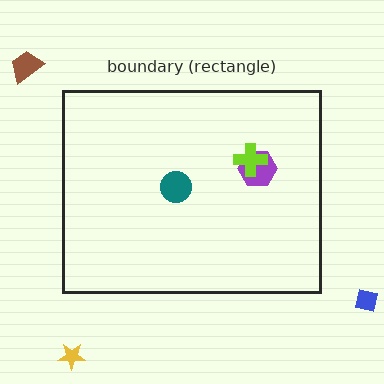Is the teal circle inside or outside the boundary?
Inside.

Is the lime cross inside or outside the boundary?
Inside.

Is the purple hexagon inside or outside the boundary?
Inside.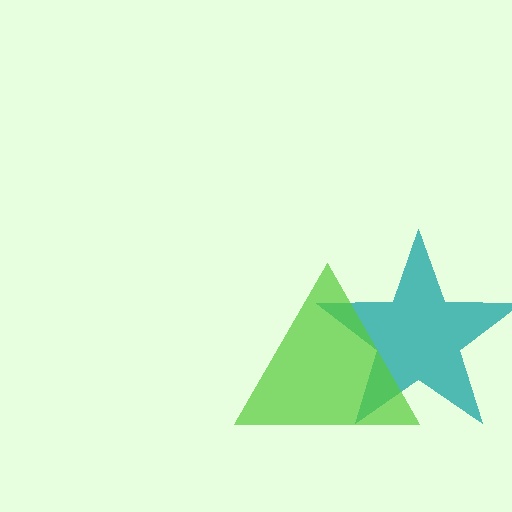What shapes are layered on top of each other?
The layered shapes are: a teal star, a lime triangle.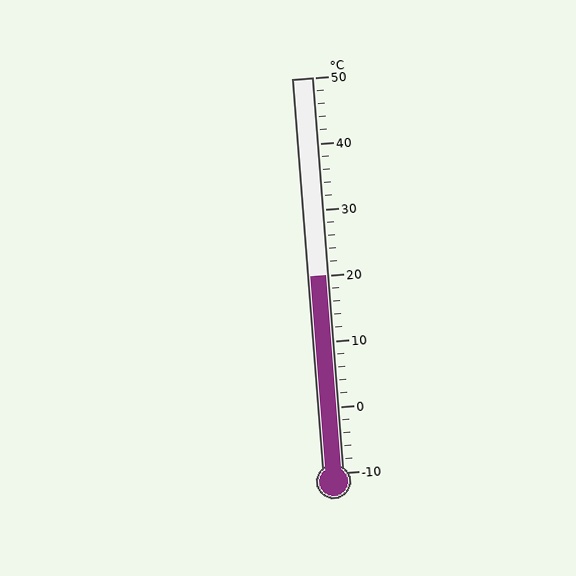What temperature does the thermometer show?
The thermometer shows approximately 20°C.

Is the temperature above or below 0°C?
The temperature is above 0°C.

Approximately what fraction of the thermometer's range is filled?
The thermometer is filled to approximately 50% of its range.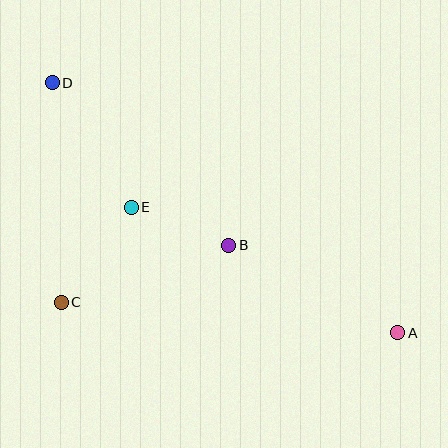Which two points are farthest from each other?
Points A and D are farthest from each other.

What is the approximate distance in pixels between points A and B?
The distance between A and B is approximately 191 pixels.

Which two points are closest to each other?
Points B and E are closest to each other.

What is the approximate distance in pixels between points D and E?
The distance between D and E is approximately 148 pixels.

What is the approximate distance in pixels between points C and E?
The distance between C and E is approximately 118 pixels.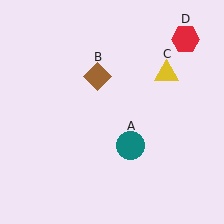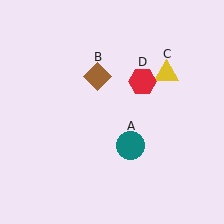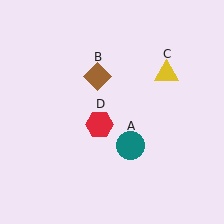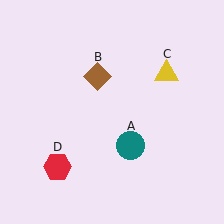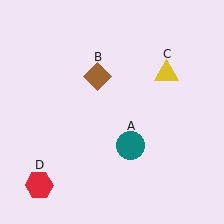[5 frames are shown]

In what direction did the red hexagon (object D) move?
The red hexagon (object D) moved down and to the left.